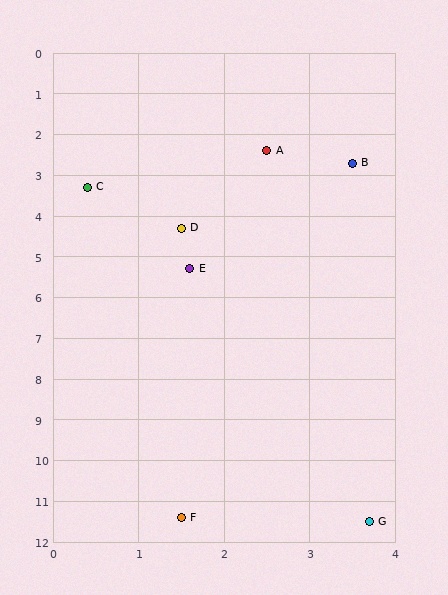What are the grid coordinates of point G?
Point G is at approximately (3.7, 11.5).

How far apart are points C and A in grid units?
Points C and A are about 2.3 grid units apart.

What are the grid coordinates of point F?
Point F is at approximately (1.5, 11.4).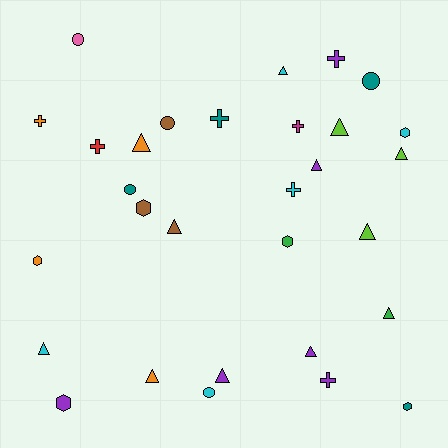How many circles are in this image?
There are 5 circles.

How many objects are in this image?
There are 30 objects.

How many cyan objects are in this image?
There are 5 cyan objects.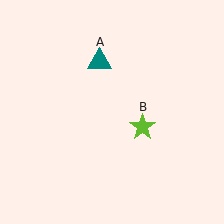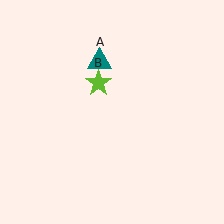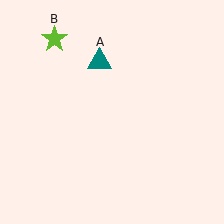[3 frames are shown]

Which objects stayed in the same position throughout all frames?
Teal triangle (object A) remained stationary.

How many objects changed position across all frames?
1 object changed position: lime star (object B).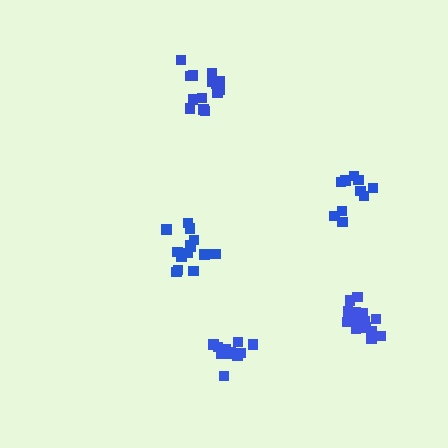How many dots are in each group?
Group 1: 10 dots, Group 2: 14 dots, Group 3: 15 dots, Group 4: 15 dots, Group 5: 12 dots (66 total).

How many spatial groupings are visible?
There are 5 spatial groupings.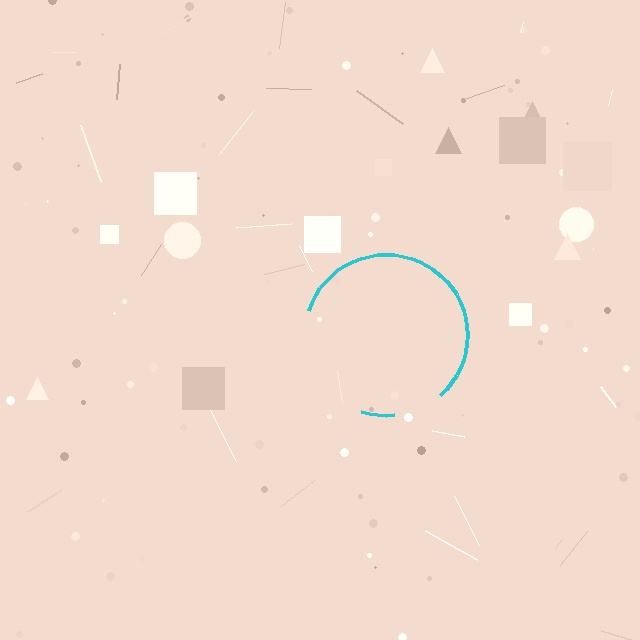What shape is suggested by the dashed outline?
The dashed outline suggests a circle.